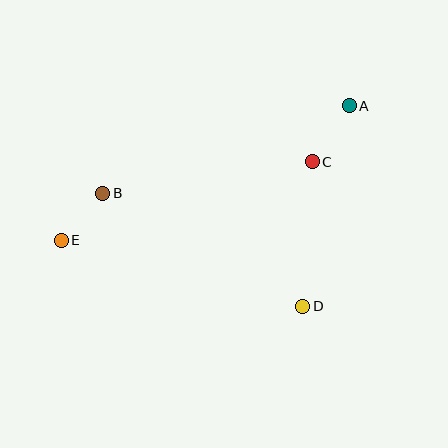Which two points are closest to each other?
Points B and E are closest to each other.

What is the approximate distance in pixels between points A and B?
The distance between A and B is approximately 261 pixels.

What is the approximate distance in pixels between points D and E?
The distance between D and E is approximately 250 pixels.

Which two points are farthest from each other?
Points A and E are farthest from each other.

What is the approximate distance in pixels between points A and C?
The distance between A and C is approximately 67 pixels.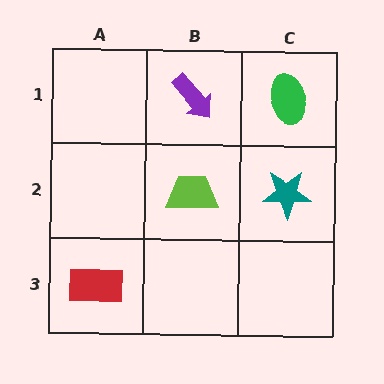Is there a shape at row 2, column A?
No, that cell is empty.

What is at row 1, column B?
A purple arrow.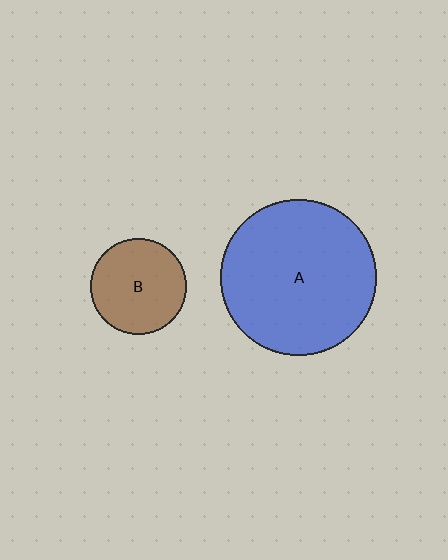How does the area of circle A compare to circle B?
Approximately 2.6 times.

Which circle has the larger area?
Circle A (blue).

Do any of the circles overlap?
No, none of the circles overlap.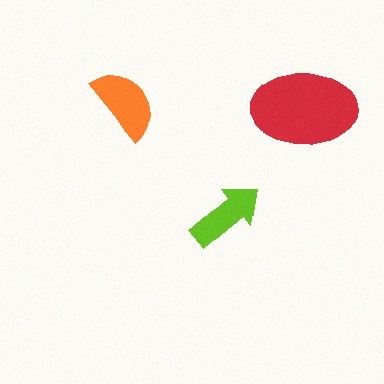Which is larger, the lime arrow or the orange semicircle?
The orange semicircle.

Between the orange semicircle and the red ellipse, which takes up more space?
The red ellipse.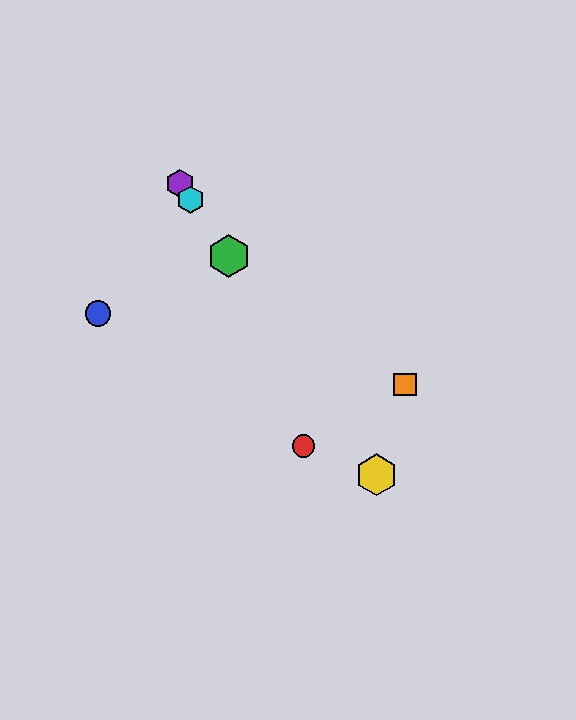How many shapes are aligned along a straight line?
4 shapes (the green hexagon, the yellow hexagon, the purple hexagon, the cyan hexagon) are aligned along a straight line.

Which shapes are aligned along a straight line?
The green hexagon, the yellow hexagon, the purple hexagon, the cyan hexagon are aligned along a straight line.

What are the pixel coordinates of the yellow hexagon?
The yellow hexagon is at (377, 475).